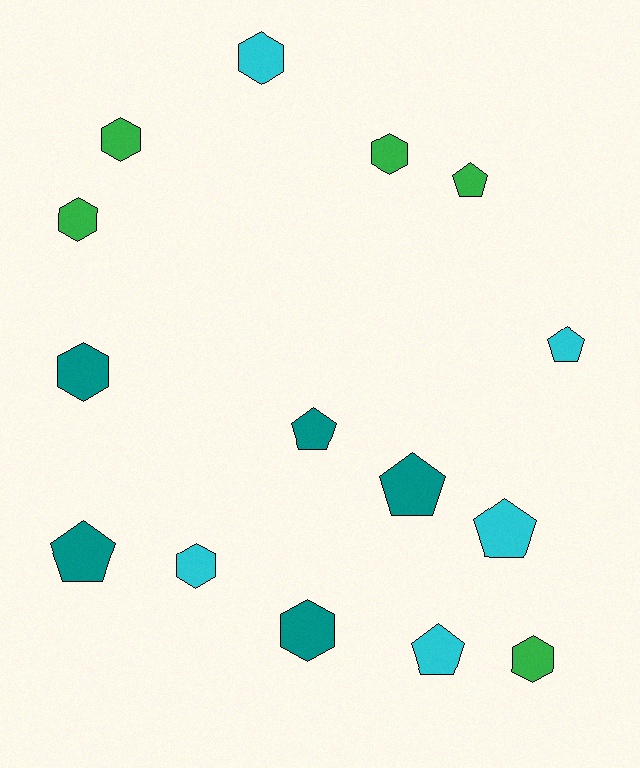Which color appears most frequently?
Teal, with 5 objects.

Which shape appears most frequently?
Hexagon, with 8 objects.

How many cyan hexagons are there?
There are 2 cyan hexagons.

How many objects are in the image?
There are 15 objects.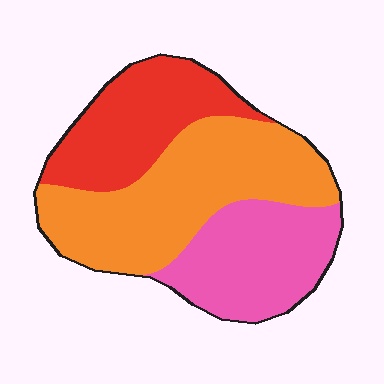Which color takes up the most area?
Orange, at roughly 45%.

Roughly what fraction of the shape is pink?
Pink takes up about one quarter (1/4) of the shape.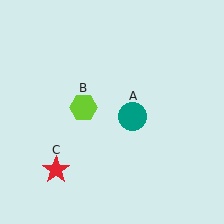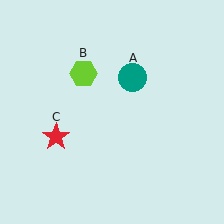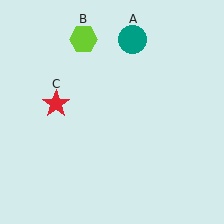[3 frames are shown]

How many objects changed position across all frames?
3 objects changed position: teal circle (object A), lime hexagon (object B), red star (object C).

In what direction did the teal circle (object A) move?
The teal circle (object A) moved up.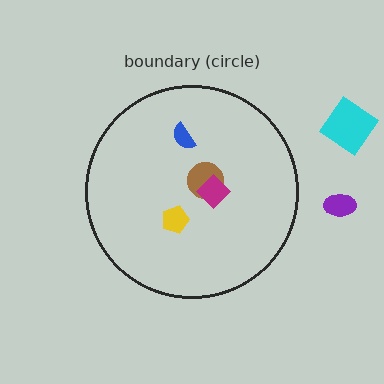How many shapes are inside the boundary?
4 inside, 2 outside.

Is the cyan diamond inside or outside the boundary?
Outside.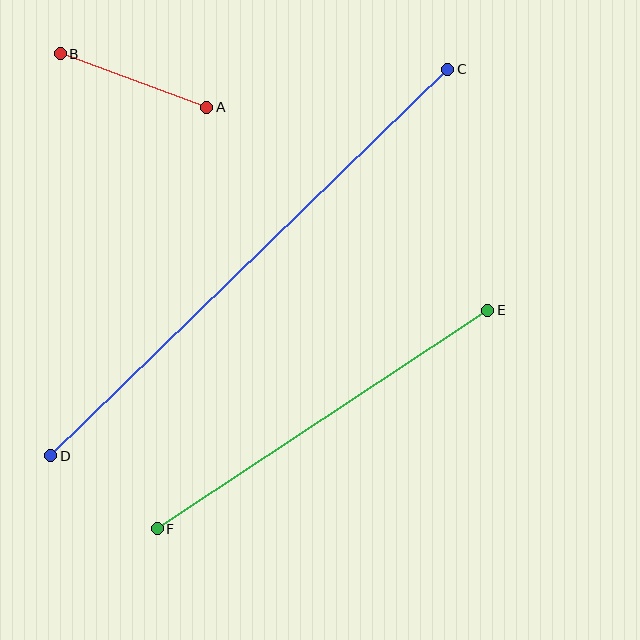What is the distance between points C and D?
The distance is approximately 554 pixels.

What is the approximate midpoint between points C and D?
The midpoint is at approximately (249, 262) pixels.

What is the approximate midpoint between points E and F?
The midpoint is at approximately (322, 420) pixels.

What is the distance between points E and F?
The distance is approximately 396 pixels.